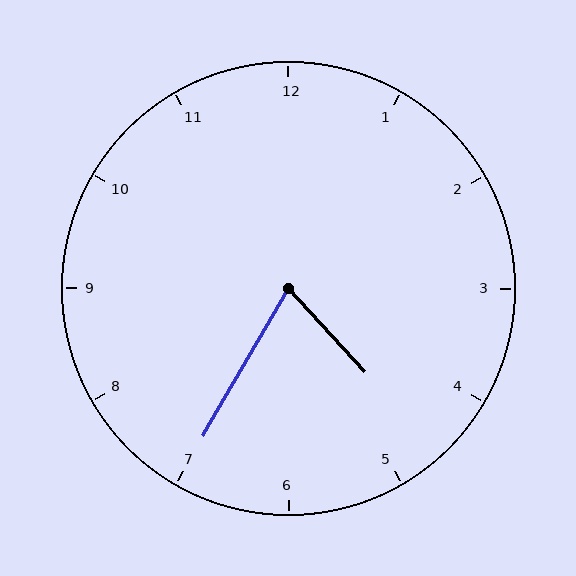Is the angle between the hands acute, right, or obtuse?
It is acute.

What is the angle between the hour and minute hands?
Approximately 72 degrees.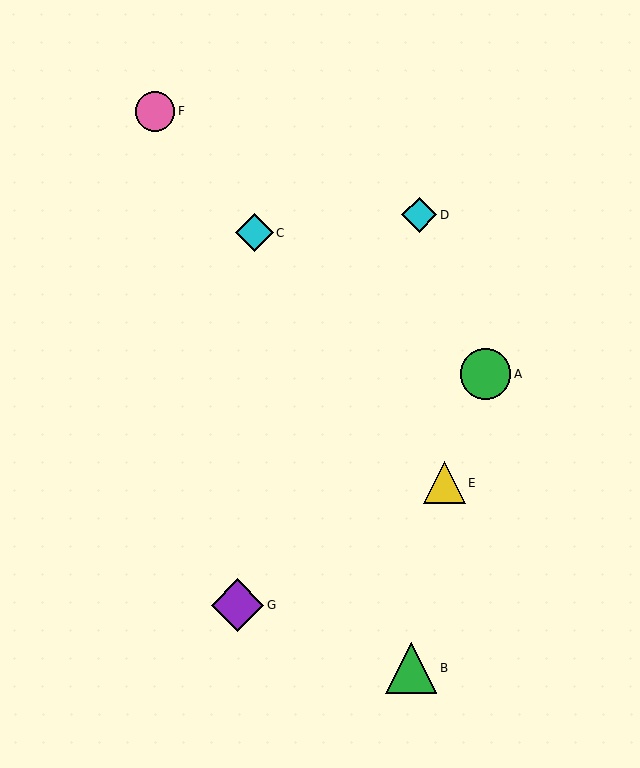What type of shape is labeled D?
Shape D is a cyan diamond.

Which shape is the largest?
The purple diamond (labeled G) is the largest.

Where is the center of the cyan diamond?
The center of the cyan diamond is at (254, 233).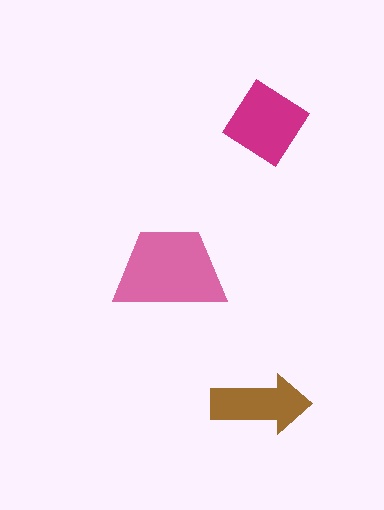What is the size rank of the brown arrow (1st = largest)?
3rd.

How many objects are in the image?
There are 3 objects in the image.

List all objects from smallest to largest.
The brown arrow, the magenta diamond, the pink trapezoid.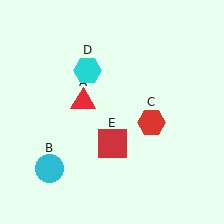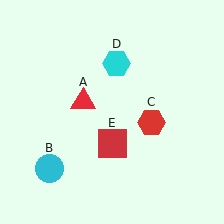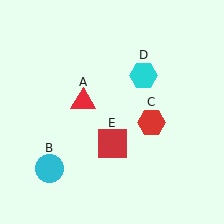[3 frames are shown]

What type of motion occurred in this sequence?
The cyan hexagon (object D) rotated clockwise around the center of the scene.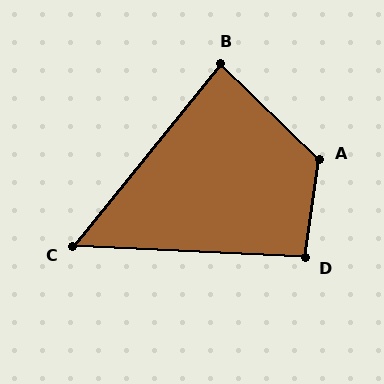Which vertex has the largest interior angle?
A, at approximately 126 degrees.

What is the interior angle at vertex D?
Approximately 95 degrees (obtuse).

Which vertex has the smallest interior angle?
C, at approximately 54 degrees.